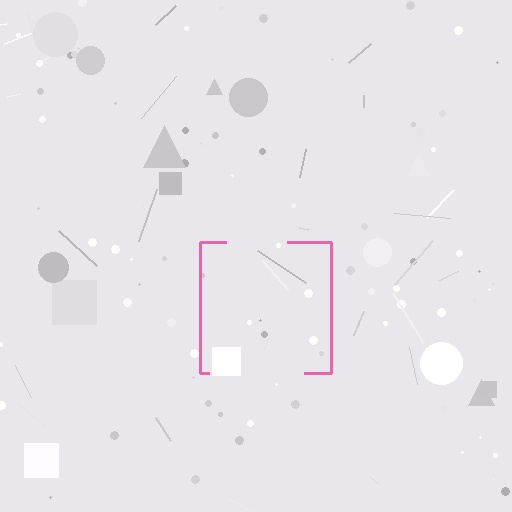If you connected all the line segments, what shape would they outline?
They would outline a square.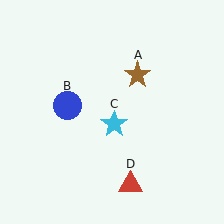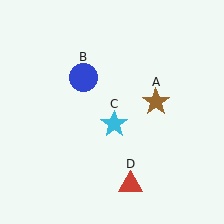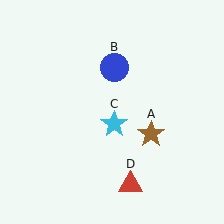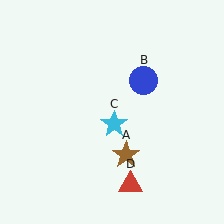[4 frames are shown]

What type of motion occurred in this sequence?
The brown star (object A), blue circle (object B) rotated clockwise around the center of the scene.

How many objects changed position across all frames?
2 objects changed position: brown star (object A), blue circle (object B).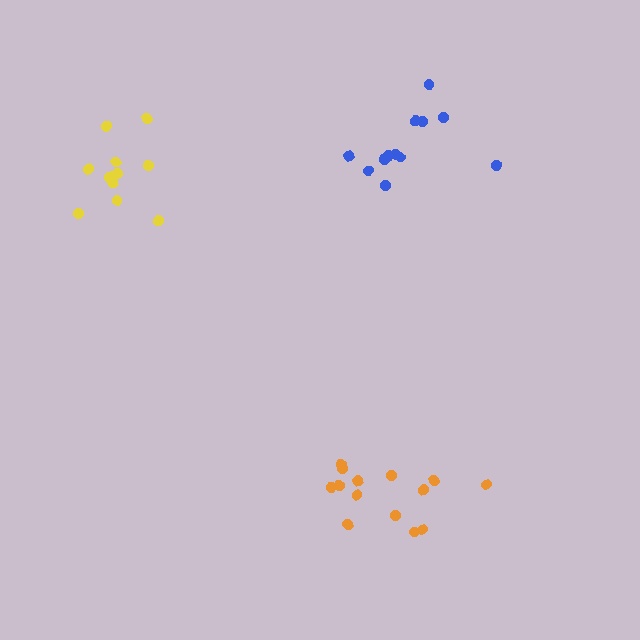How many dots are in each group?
Group 1: 12 dots, Group 2: 14 dots, Group 3: 11 dots (37 total).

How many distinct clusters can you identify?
There are 3 distinct clusters.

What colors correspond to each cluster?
The clusters are colored: blue, orange, yellow.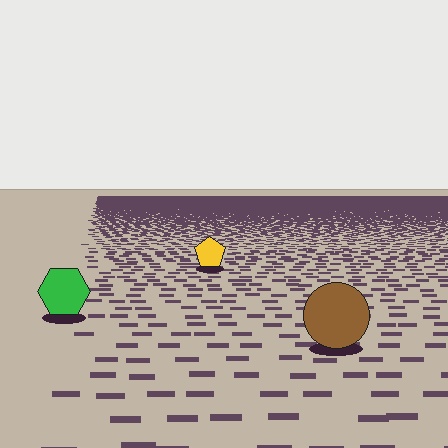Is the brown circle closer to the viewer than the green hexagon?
Yes. The brown circle is closer — you can tell from the texture gradient: the ground texture is coarser near it.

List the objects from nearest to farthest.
From nearest to farthest: the brown circle, the green hexagon, the yellow pentagon.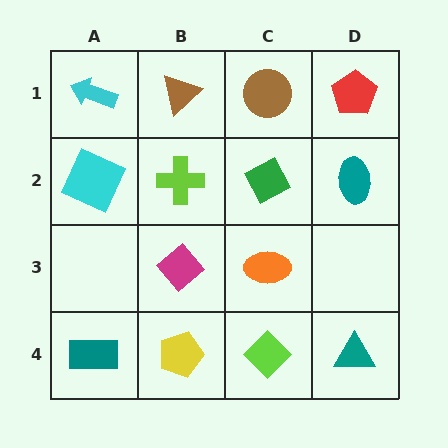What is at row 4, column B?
A yellow pentagon.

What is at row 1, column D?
A red pentagon.